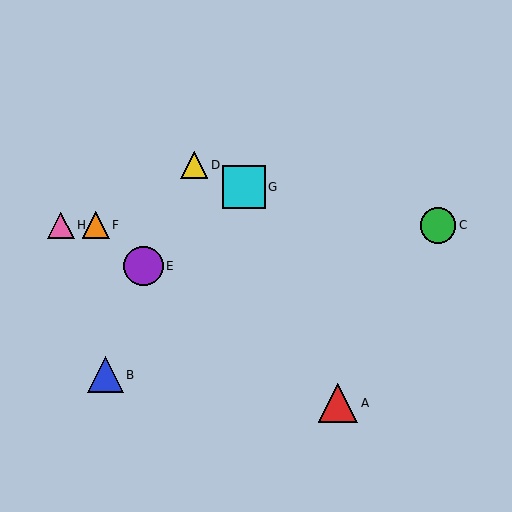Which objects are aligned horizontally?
Objects C, F, H are aligned horizontally.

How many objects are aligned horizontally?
3 objects (C, F, H) are aligned horizontally.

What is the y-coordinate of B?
Object B is at y≈375.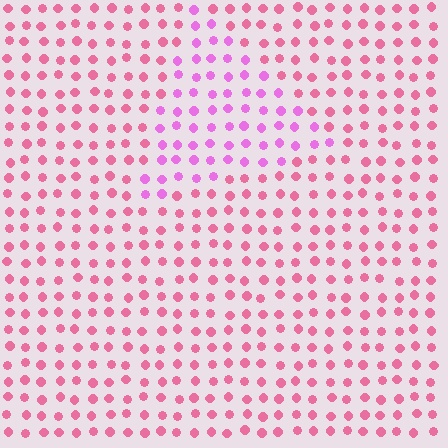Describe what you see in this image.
The image is filled with small pink elements in a uniform arrangement. A triangle-shaped region is visible where the elements are tinted to a slightly different hue, forming a subtle color boundary.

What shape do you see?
I see a triangle.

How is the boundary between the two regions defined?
The boundary is defined purely by a slight shift in hue (about 34 degrees). Spacing, size, and orientation are identical on both sides.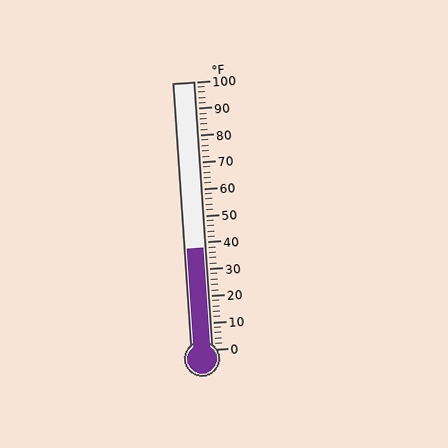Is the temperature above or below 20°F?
The temperature is above 20°F.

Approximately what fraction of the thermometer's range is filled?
The thermometer is filled to approximately 40% of its range.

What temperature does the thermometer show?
The thermometer shows approximately 38°F.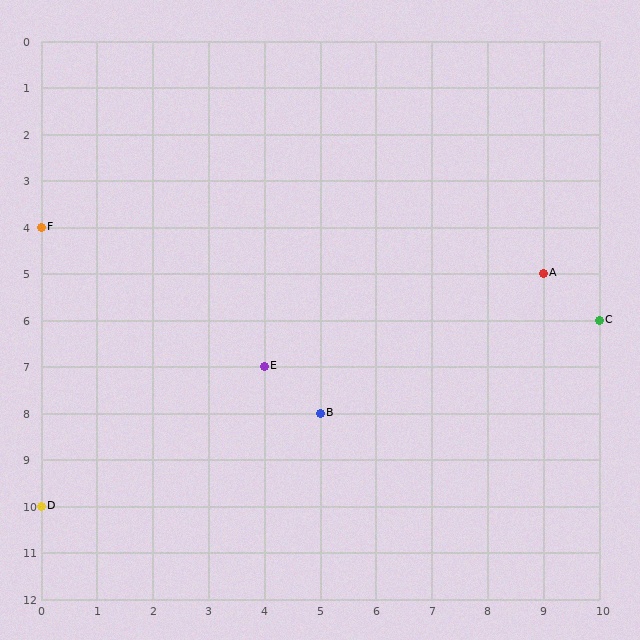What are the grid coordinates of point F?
Point F is at grid coordinates (0, 4).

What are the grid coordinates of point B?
Point B is at grid coordinates (5, 8).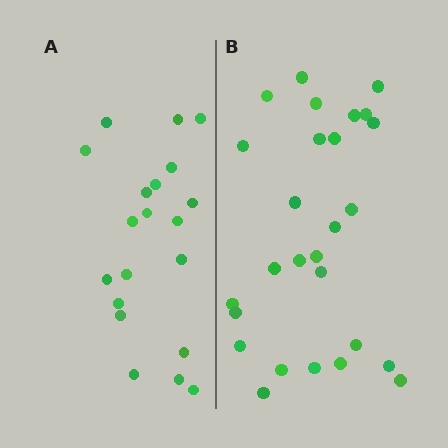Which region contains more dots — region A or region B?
Region B (the right region) has more dots.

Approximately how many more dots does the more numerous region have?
Region B has roughly 8 or so more dots than region A.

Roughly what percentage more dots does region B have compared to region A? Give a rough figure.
About 35% more.